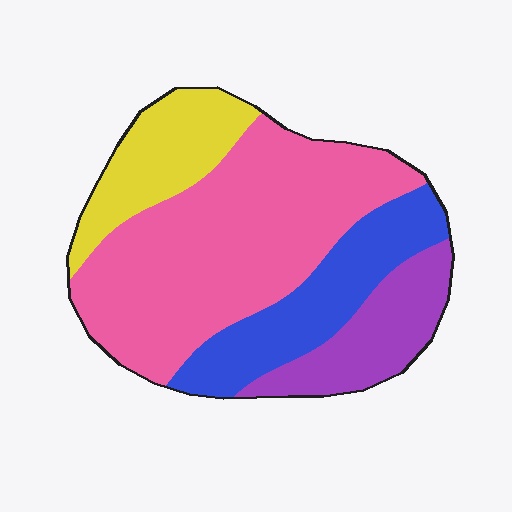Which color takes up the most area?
Pink, at roughly 50%.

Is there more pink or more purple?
Pink.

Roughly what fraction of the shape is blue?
Blue takes up about one fifth (1/5) of the shape.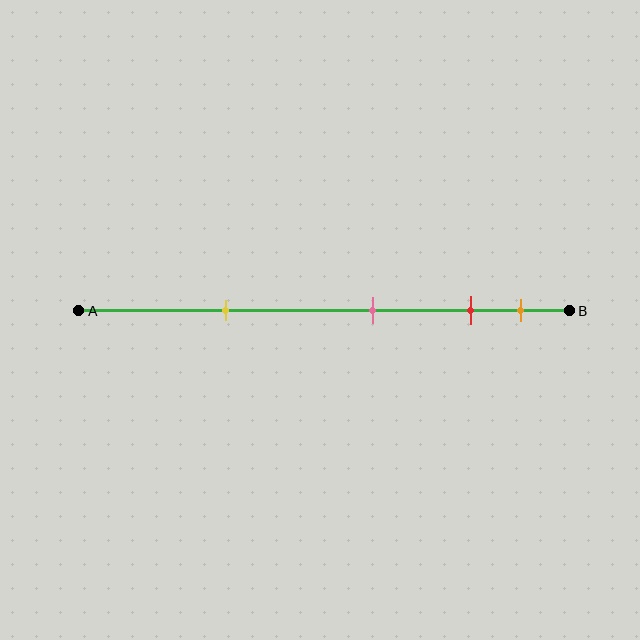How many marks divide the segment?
There are 4 marks dividing the segment.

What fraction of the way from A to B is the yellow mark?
The yellow mark is approximately 30% (0.3) of the way from A to B.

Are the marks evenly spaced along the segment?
No, the marks are not evenly spaced.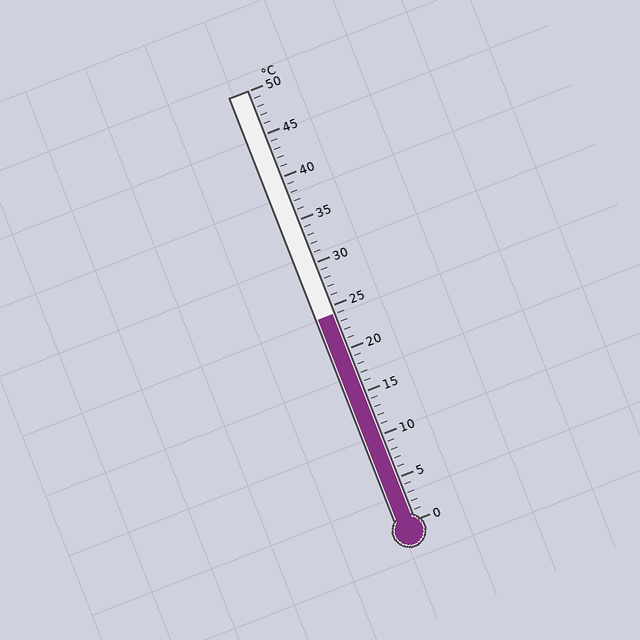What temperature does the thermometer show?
The thermometer shows approximately 24°C.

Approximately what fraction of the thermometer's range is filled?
The thermometer is filled to approximately 50% of its range.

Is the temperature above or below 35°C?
The temperature is below 35°C.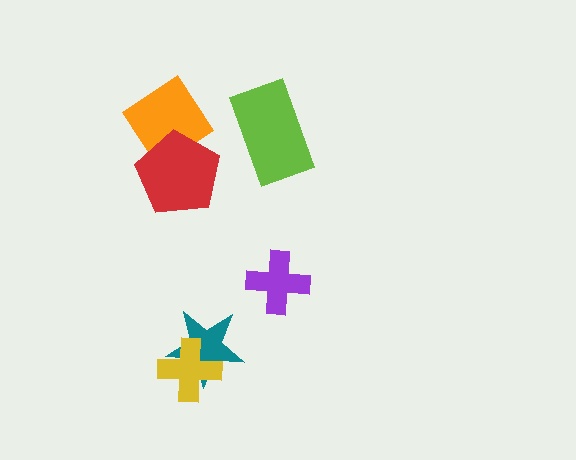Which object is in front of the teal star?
The yellow cross is in front of the teal star.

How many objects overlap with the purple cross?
0 objects overlap with the purple cross.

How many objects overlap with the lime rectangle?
0 objects overlap with the lime rectangle.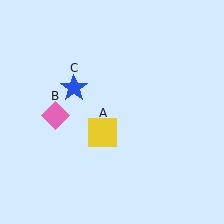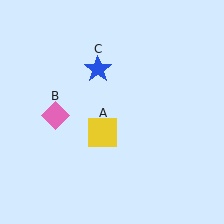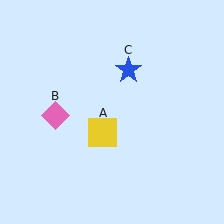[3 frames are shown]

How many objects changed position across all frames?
1 object changed position: blue star (object C).